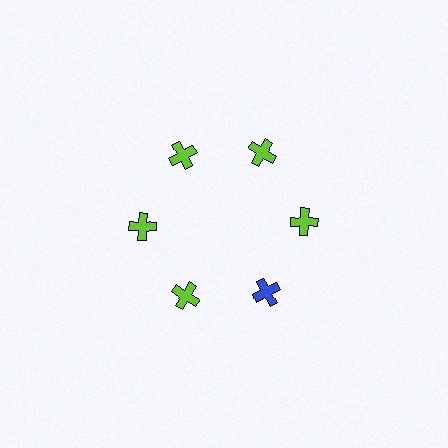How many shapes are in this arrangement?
There are 6 shapes arranged in a ring pattern.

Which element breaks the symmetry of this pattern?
The blue cross at roughly the 5 o'clock position breaks the symmetry. All other shapes are lime crosses.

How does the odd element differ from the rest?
It has a different color: blue instead of lime.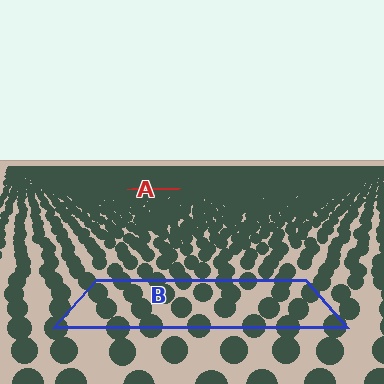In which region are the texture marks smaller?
The texture marks are smaller in region A, because it is farther away.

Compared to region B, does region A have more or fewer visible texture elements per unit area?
Region A has more texture elements per unit area — they are packed more densely because it is farther away.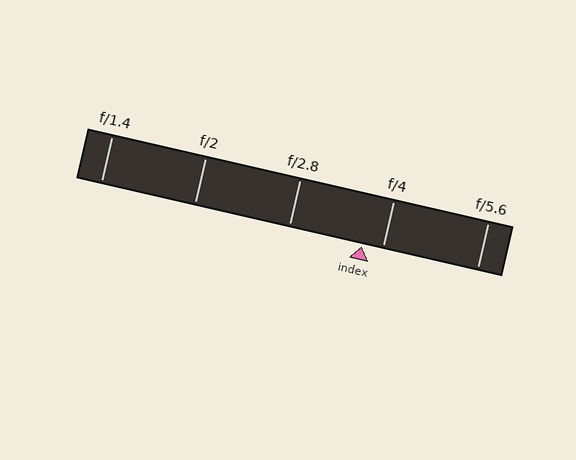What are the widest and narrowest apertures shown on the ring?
The widest aperture shown is f/1.4 and the narrowest is f/5.6.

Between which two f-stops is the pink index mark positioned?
The index mark is between f/2.8 and f/4.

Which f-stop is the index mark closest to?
The index mark is closest to f/4.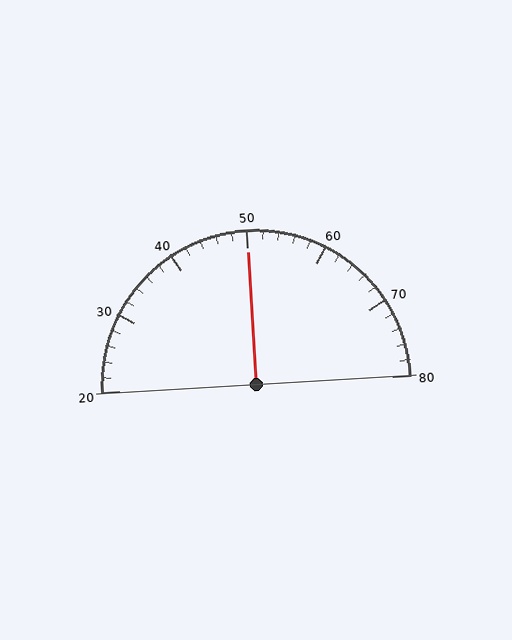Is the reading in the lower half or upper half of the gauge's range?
The reading is in the upper half of the range (20 to 80).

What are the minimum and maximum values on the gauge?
The gauge ranges from 20 to 80.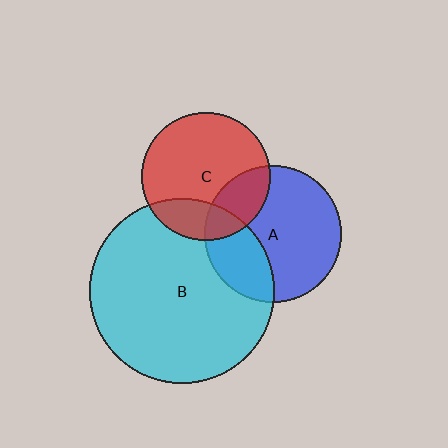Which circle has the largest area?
Circle B (cyan).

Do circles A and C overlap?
Yes.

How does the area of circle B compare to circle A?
Approximately 1.8 times.